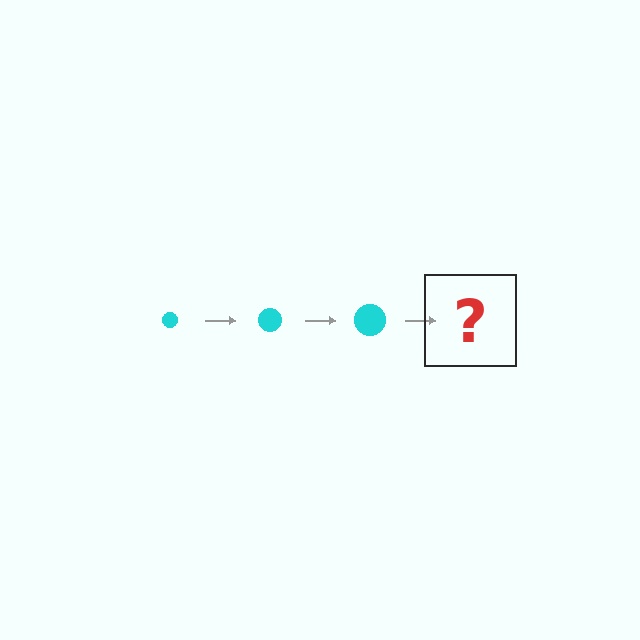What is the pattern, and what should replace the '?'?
The pattern is that the circle gets progressively larger each step. The '?' should be a cyan circle, larger than the previous one.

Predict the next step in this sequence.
The next step is a cyan circle, larger than the previous one.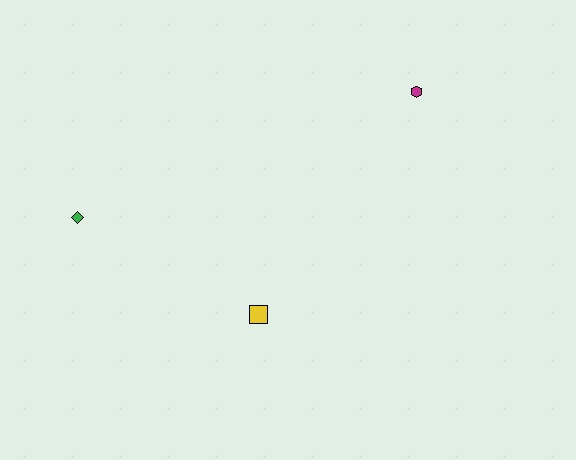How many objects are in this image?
There are 3 objects.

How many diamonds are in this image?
There is 1 diamond.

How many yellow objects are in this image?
There is 1 yellow object.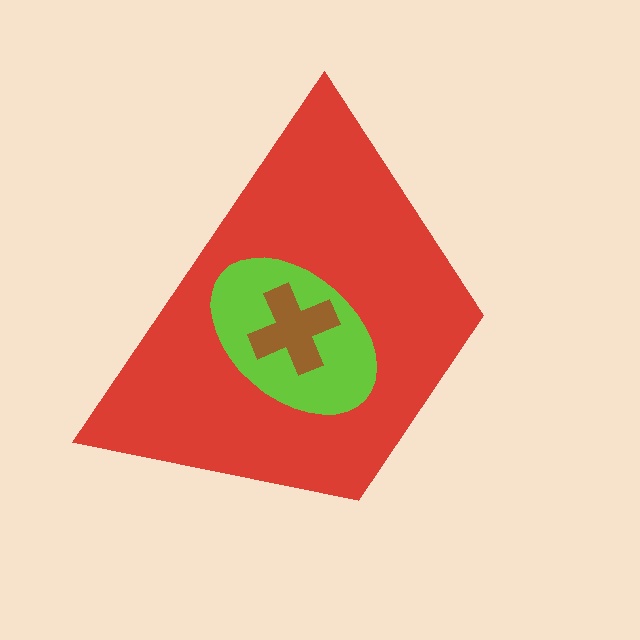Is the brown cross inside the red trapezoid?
Yes.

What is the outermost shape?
The red trapezoid.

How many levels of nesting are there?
3.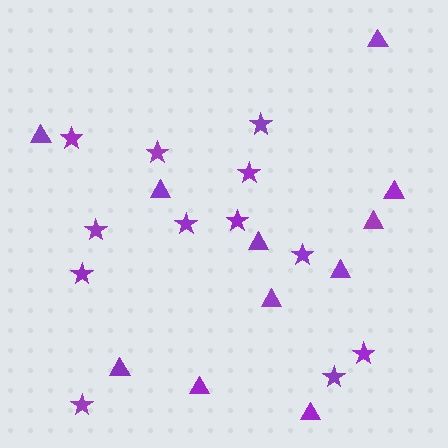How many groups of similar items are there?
There are 2 groups: one group of triangles (11) and one group of stars (12).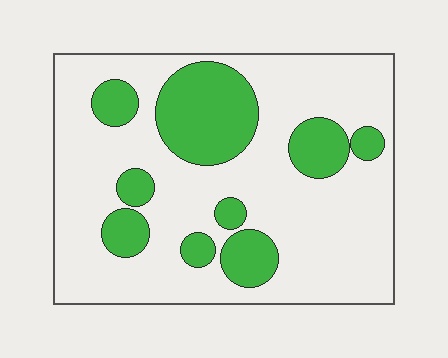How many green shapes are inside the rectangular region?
9.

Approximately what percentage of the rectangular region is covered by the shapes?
Approximately 25%.